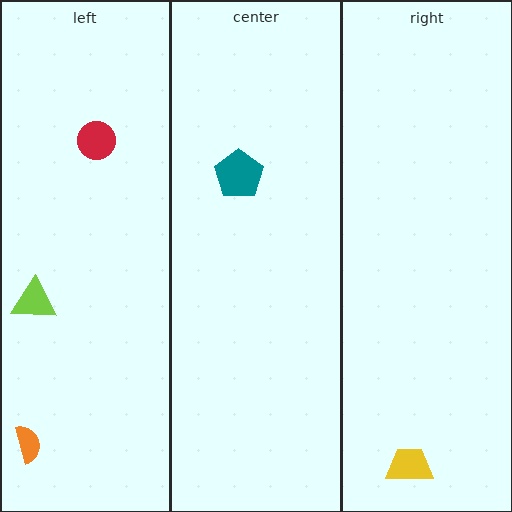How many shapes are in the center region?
1.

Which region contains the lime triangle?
The left region.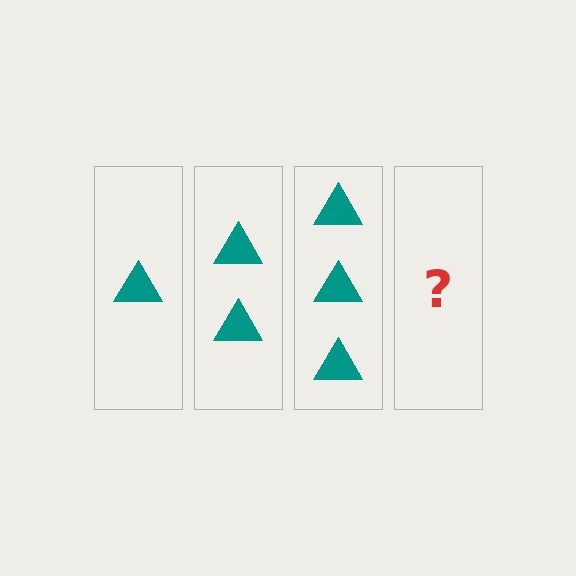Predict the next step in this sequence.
The next step is 4 triangles.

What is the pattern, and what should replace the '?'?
The pattern is that each step adds one more triangle. The '?' should be 4 triangles.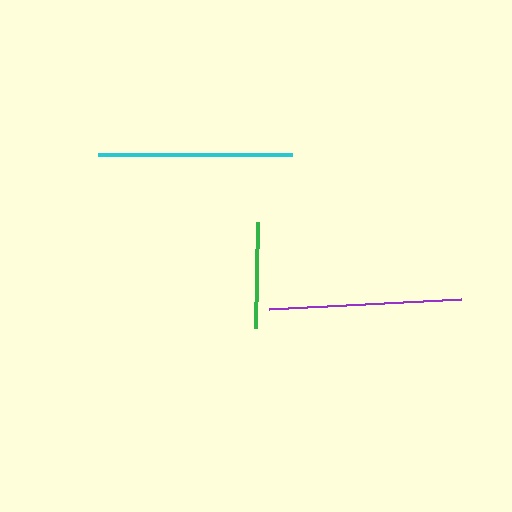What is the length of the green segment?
The green segment is approximately 106 pixels long.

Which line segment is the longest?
The cyan line is the longest at approximately 194 pixels.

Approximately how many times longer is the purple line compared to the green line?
The purple line is approximately 1.8 times the length of the green line.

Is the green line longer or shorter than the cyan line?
The cyan line is longer than the green line.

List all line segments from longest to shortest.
From longest to shortest: cyan, purple, green.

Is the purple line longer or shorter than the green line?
The purple line is longer than the green line.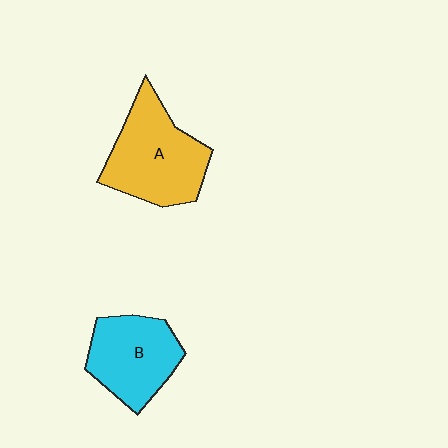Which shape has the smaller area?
Shape B (cyan).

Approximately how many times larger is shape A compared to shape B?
Approximately 1.2 times.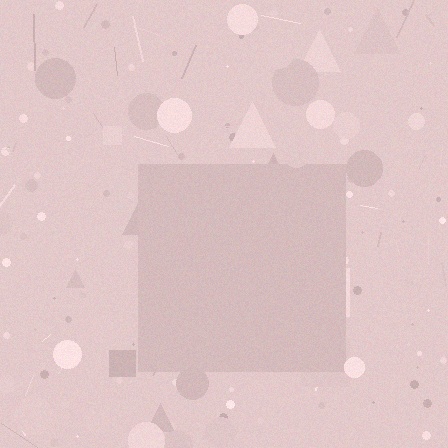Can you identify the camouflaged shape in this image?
The camouflaged shape is a square.